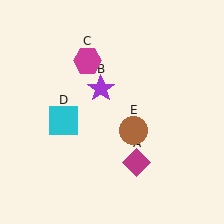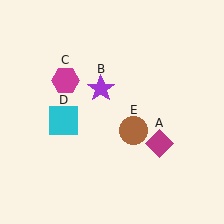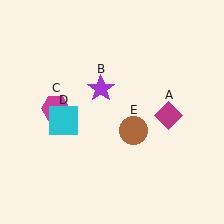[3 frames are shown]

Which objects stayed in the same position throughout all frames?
Purple star (object B) and cyan square (object D) and brown circle (object E) remained stationary.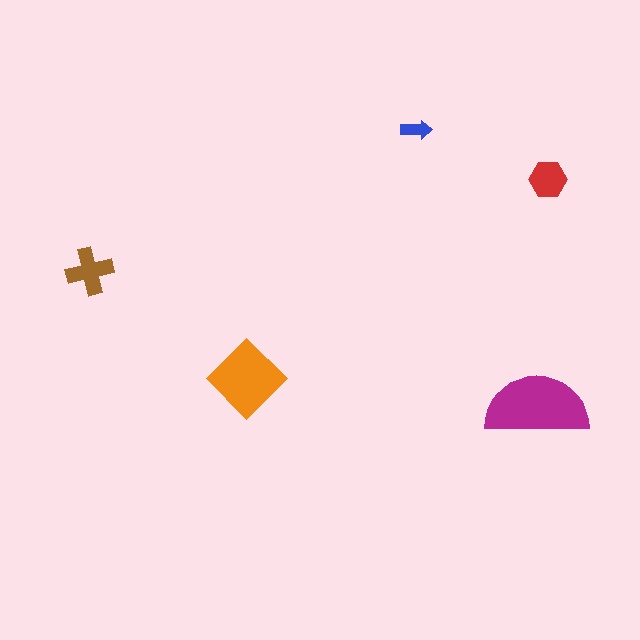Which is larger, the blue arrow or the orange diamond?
The orange diamond.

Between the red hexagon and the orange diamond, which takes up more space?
The orange diamond.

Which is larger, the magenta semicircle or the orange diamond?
The magenta semicircle.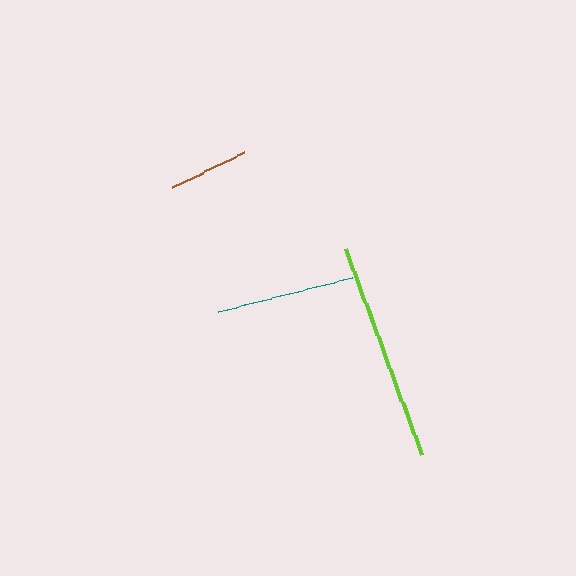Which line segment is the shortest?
The brown line is the shortest at approximately 79 pixels.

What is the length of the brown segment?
The brown segment is approximately 79 pixels long.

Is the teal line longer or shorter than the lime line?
The lime line is longer than the teal line.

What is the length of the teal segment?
The teal segment is approximately 139 pixels long.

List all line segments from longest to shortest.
From longest to shortest: lime, teal, brown.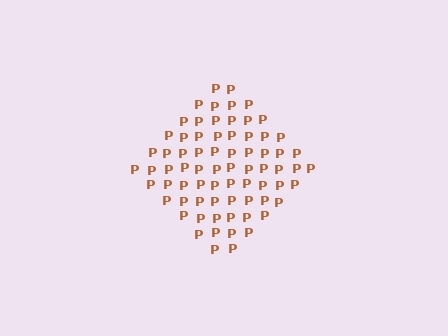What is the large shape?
The large shape is a diamond.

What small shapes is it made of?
It is made of small letter P's.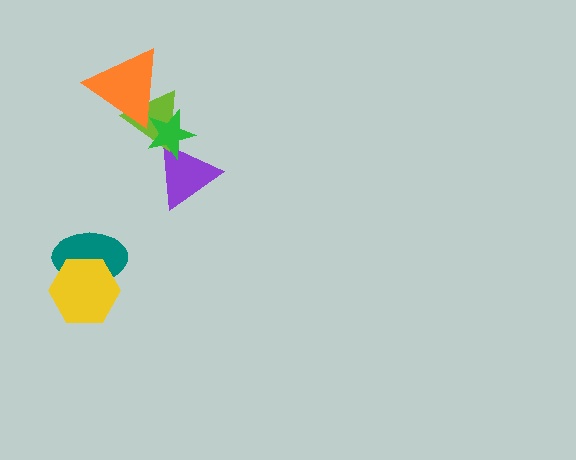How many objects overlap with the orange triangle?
2 objects overlap with the orange triangle.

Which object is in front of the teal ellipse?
The yellow hexagon is in front of the teal ellipse.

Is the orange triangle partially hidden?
Yes, it is partially covered by another shape.